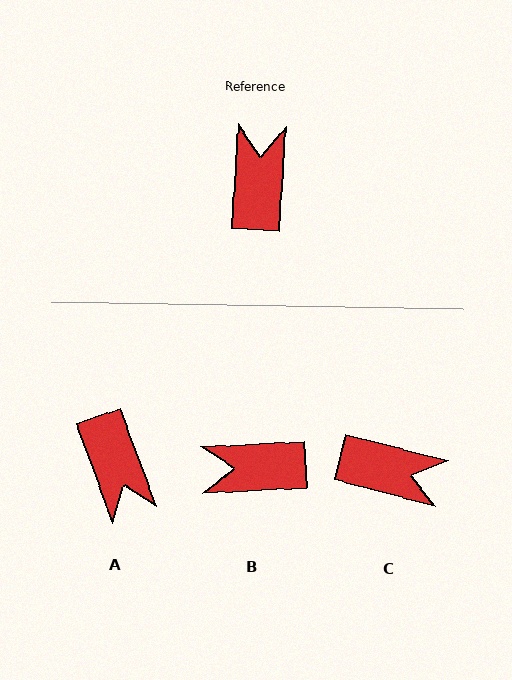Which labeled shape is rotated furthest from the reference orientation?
A, about 156 degrees away.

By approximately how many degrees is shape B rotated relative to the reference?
Approximately 96 degrees counter-clockwise.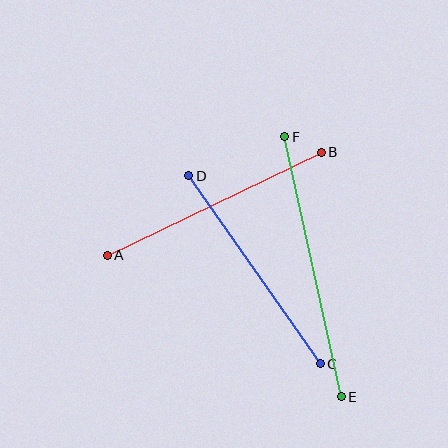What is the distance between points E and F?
The distance is approximately 266 pixels.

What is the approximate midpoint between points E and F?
The midpoint is at approximately (313, 267) pixels.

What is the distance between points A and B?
The distance is approximately 238 pixels.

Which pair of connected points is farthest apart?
Points E and F are farthest apart.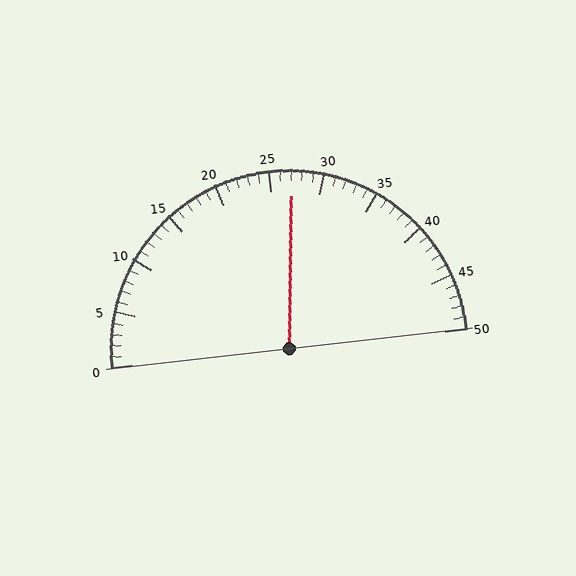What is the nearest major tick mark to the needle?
The nearest major tick mark is 25.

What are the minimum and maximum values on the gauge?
The gauge ranges from 0 to 50.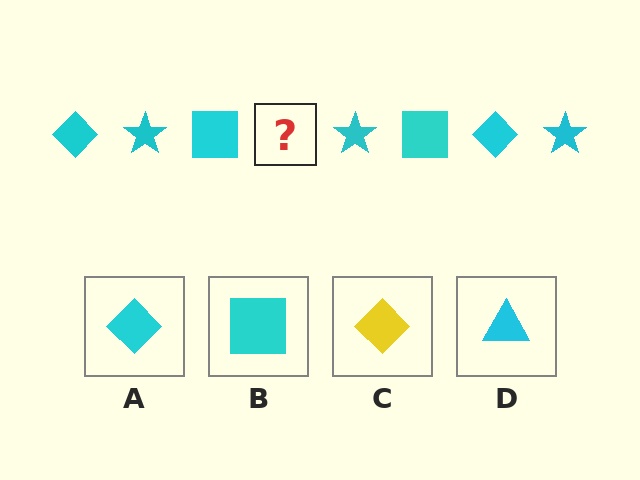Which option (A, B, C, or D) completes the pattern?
A.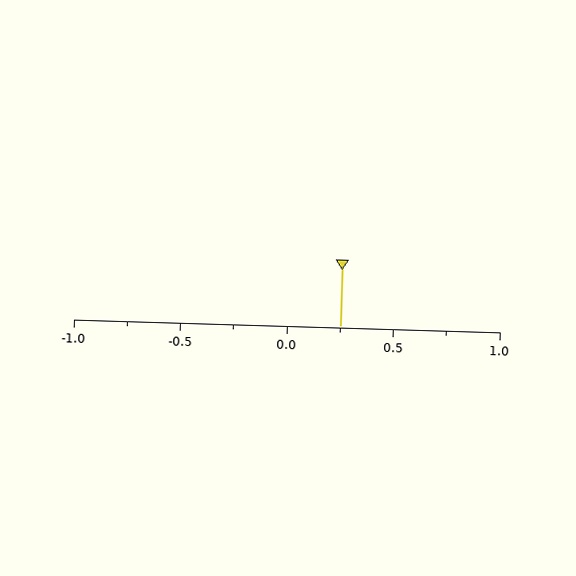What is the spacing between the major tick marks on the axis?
The major ticks are spaced 0.5 apart.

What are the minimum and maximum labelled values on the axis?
The axis runs from -1.0 to 1.0.